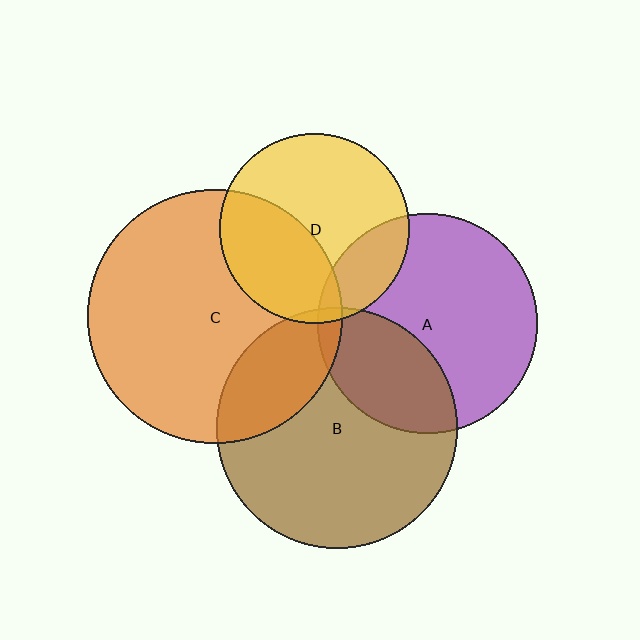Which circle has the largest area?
Circle C (orange).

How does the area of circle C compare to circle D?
Approximately 1.8 times.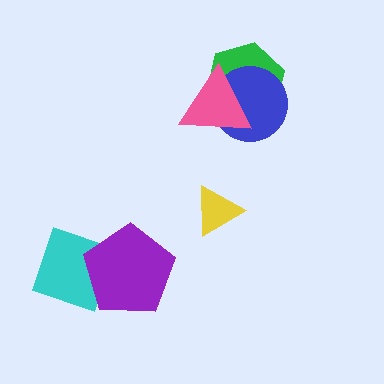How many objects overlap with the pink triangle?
2 objects overlap with the pink triangle.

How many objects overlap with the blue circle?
2 objects overlap with the blue circle.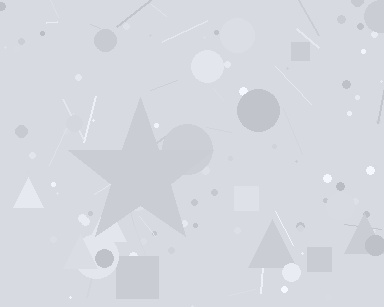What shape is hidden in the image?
A star is hidden in the image.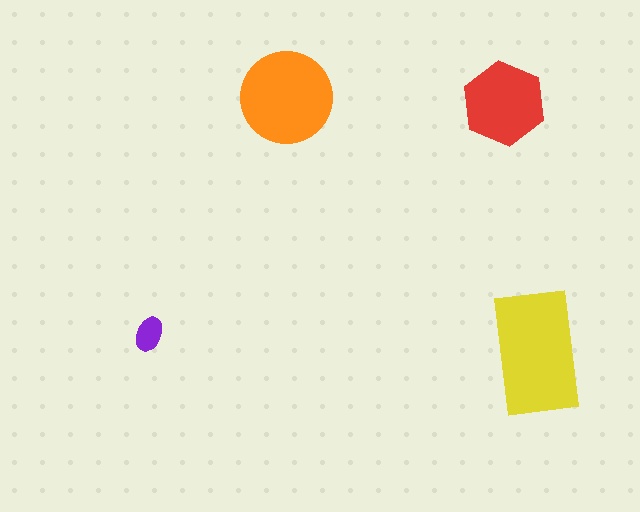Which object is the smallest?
The purple ellipse.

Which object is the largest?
The yellow rectangle.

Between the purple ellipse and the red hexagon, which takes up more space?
The red hexagon.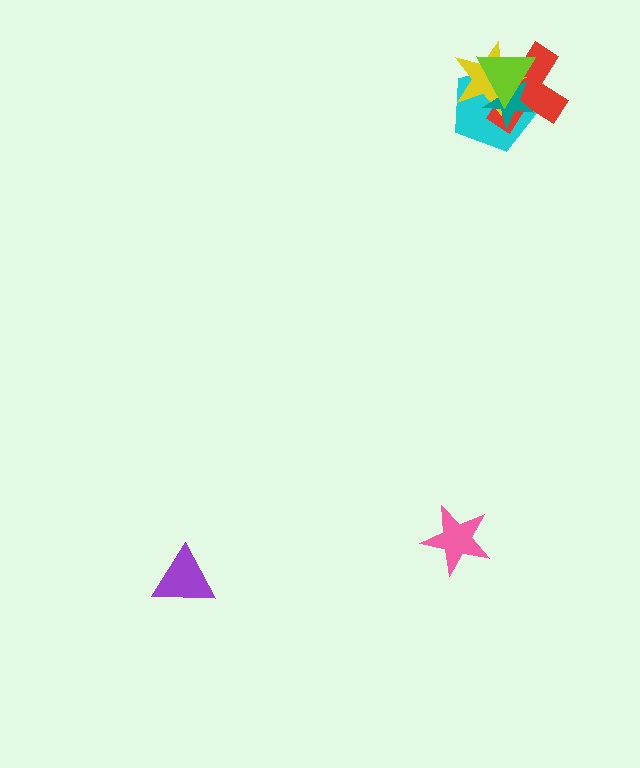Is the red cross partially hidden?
Yes, it is partially covered by another shape.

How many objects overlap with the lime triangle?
4 objects overlap with the lime triangle.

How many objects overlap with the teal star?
4 objects overlap with the teal star.